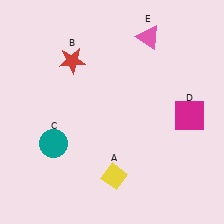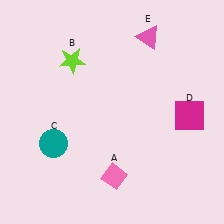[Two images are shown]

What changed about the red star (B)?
In Image 1, B is red. In Image 2, it changed to lime.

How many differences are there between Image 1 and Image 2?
There are 2 differences between the two images.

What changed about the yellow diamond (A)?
In Image 1, A is yellow. In Image 2, it changed to pink.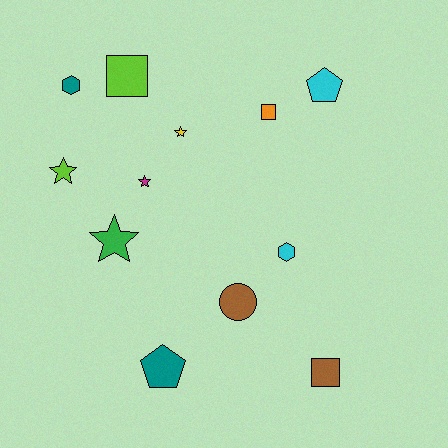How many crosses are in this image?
There are no crosses.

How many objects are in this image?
There are 12 objects.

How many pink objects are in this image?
There are no pink objects.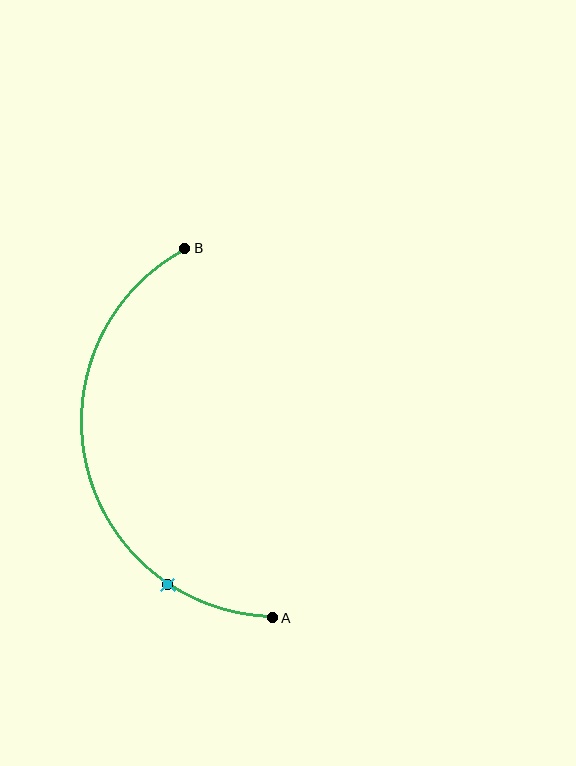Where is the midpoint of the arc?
The arc midpoint is the point on the curve farthest from the straight line joining A and B. It sits to the left of that line.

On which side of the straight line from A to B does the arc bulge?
The arc bulges to the left of the straight line connecting A and B.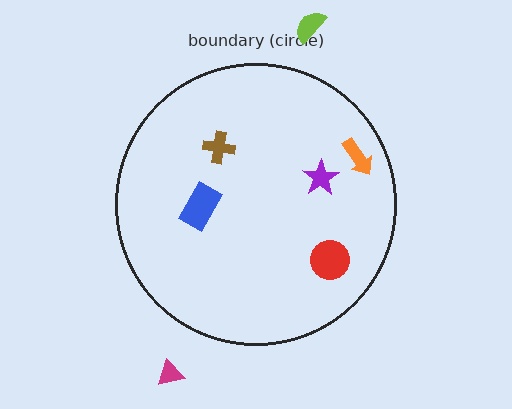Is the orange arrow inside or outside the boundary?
Inside.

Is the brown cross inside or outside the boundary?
Inside.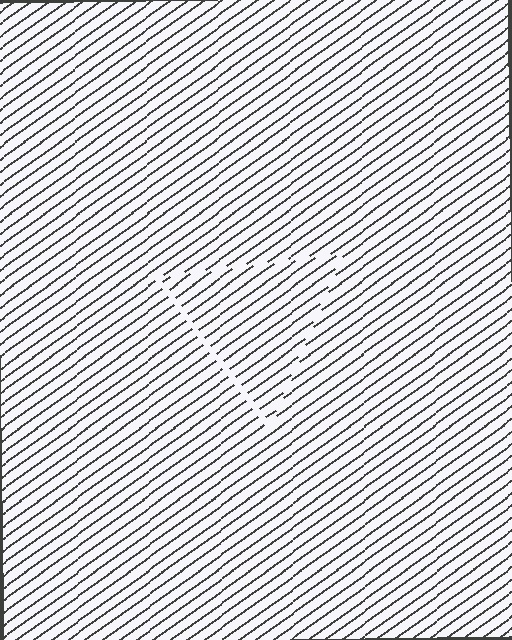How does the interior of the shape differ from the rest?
The interior of the shape contains the same grating, shifted by half a period — the contour is defined by the phase discontinuity where line-ends from the inner and outer gratings abut.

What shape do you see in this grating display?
An illusory triangle. The interior of the shape contains the same grating, shifted by half a period — the contour is defined by the phase discontinuity where line-ends from the inner and outer gratings abut.